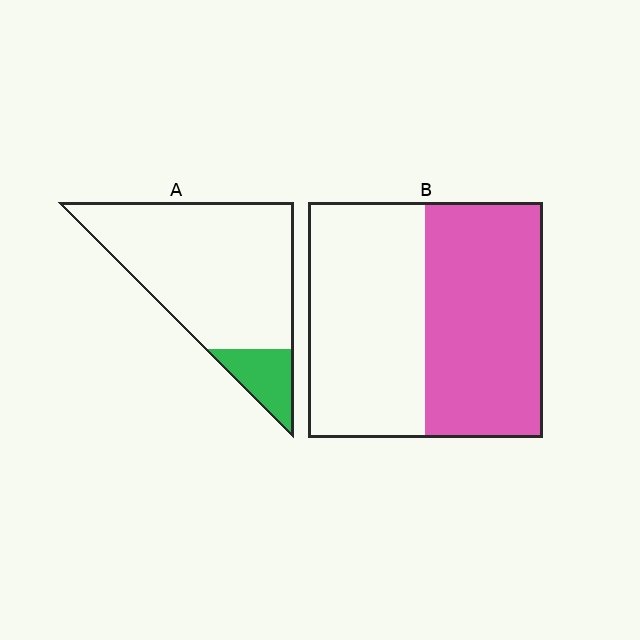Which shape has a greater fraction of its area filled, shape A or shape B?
Shape B.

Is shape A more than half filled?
No.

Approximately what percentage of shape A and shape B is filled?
A is approximately 15% and B is approximately 50%.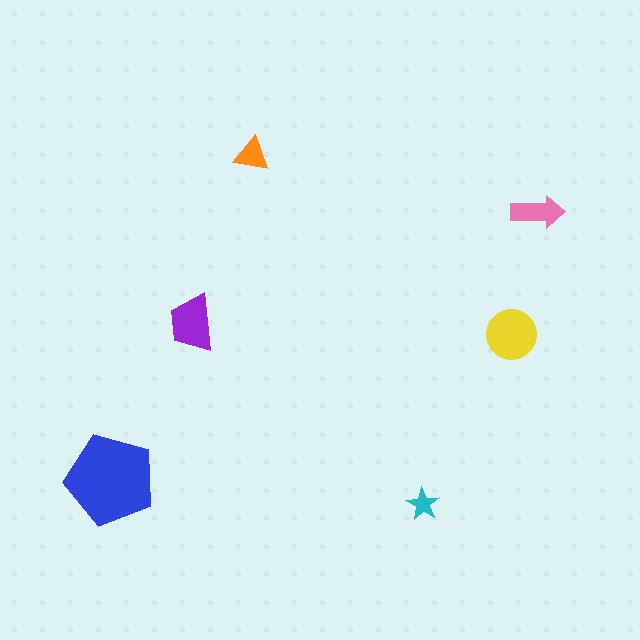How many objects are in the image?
There are 6 objects in the image.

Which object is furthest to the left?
The blue pentagon is leftmost.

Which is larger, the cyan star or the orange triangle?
The orange triangle.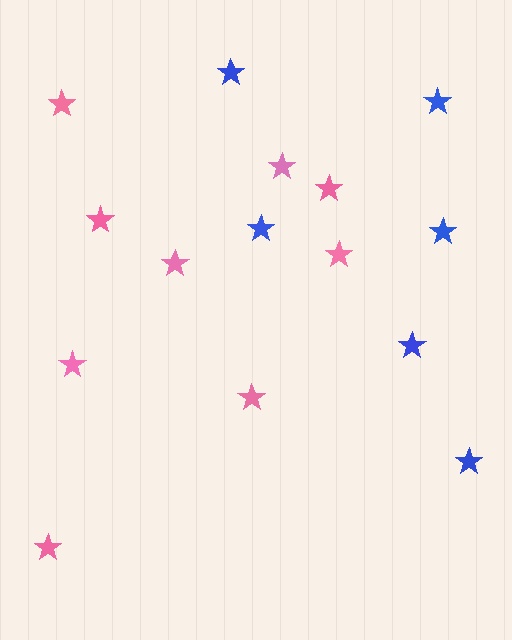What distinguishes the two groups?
There are 2 groups: one group of pink stars (9) and one group of blue stars (6).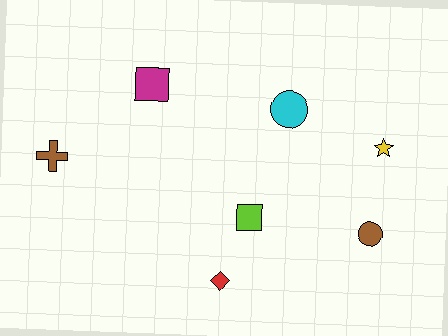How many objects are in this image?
There are 7 objects.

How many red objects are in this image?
There is 1 red object.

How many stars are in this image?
There is 1 star.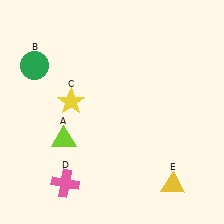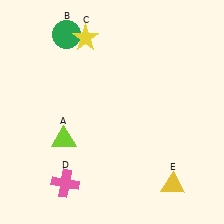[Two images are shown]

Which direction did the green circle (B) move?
The green circle (B) moved right.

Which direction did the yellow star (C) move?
The yellow star (C) moved up.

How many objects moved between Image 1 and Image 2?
2 objects moved between the two images.